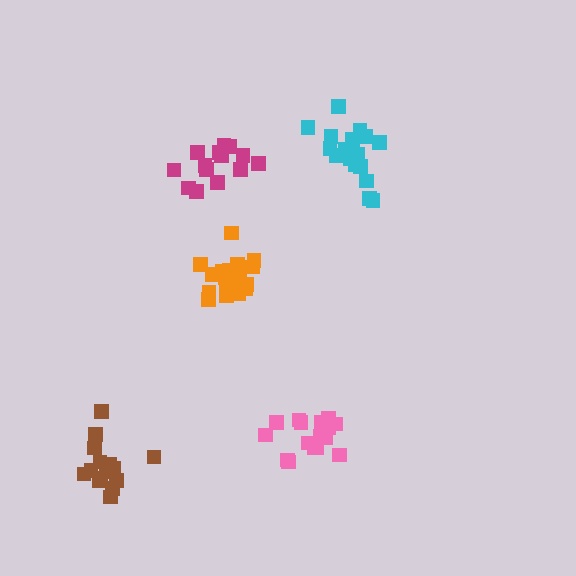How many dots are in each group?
Group 1: 15 dots, Group 2: 17 dots, Group 3: 14 dots, Group 4: 20 dots, Group 5: 16 dots (82 total).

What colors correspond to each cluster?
The clusters are colored: brown, cyan, magenta, orange, pink.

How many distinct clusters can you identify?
There are 5 distinct clusters.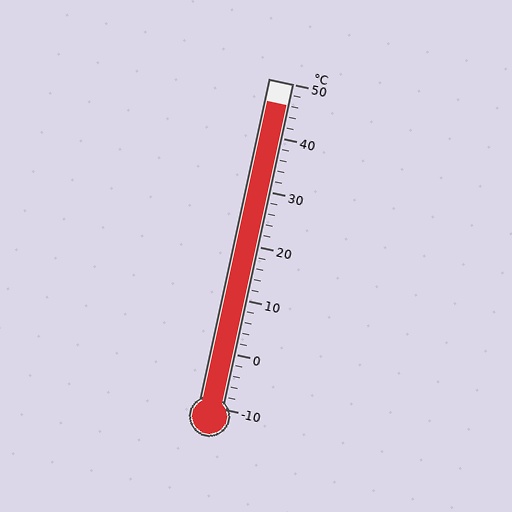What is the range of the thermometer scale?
The thermometer scale ranges from -10°C to 50°C.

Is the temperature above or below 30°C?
The temperature is above 30°C.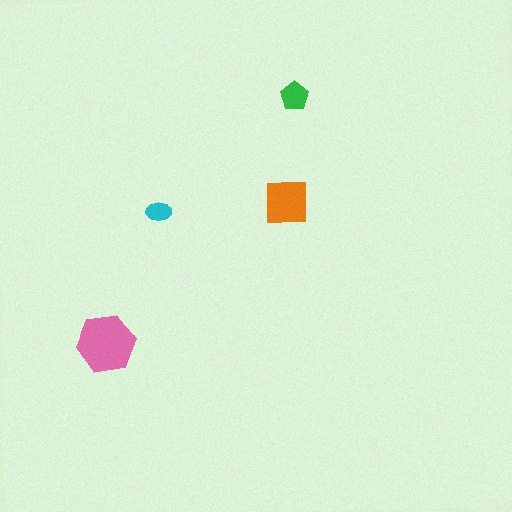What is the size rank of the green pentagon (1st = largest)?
3rd.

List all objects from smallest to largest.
The cyan ellipse, the green pentagon, the orange square, the pink hexagon.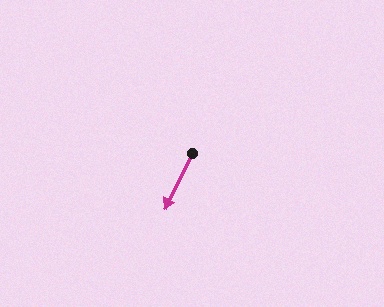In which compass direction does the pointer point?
Southwest.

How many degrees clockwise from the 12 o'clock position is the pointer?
Approximately 206 degrees.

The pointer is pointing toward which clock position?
Roughly 7 o'clock.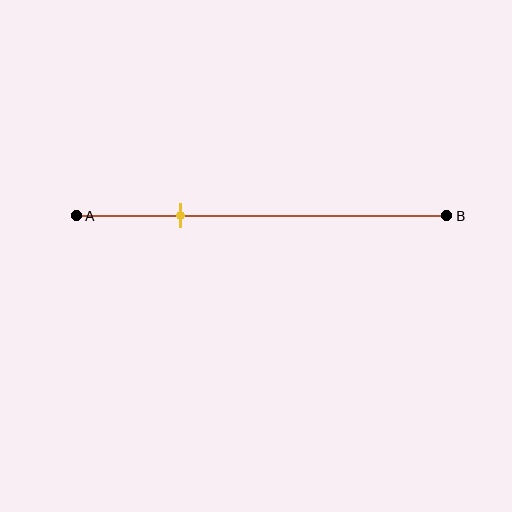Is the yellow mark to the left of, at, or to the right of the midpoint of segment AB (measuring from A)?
The yellow mark is to the left of the midpoint of segment AB.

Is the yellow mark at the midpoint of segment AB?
No, the mark is at about 30% from A, not at the 50% midpoint.